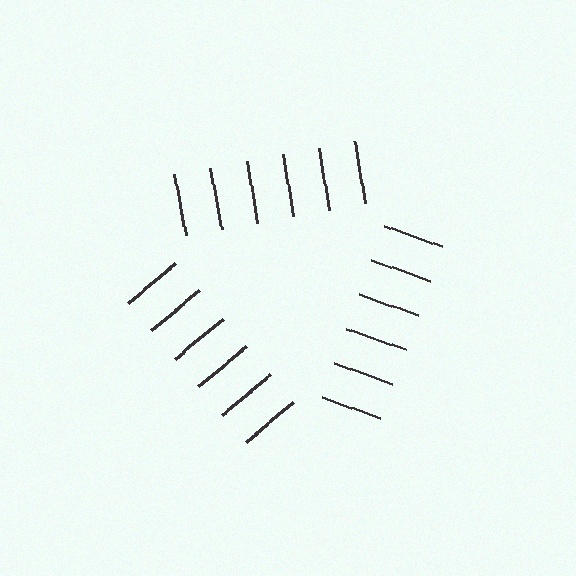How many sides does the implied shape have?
3 sides — the line-ends trace a triangle.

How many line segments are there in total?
18 — 6 along each of the 3 edges.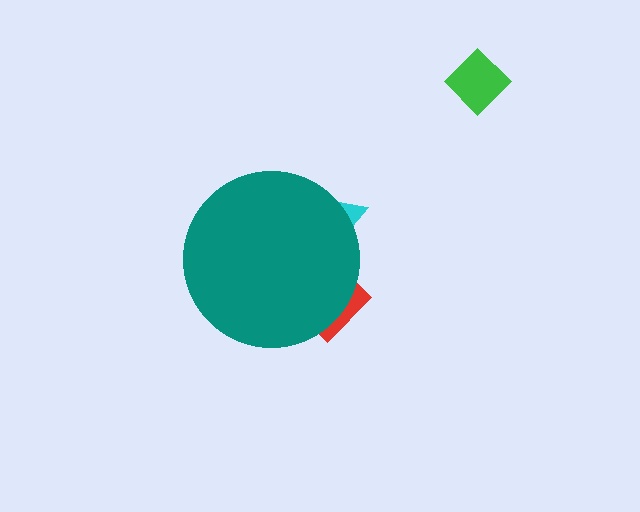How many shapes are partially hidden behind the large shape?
2 shapes are partially hidden.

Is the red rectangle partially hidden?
Yes, the red rectangle is partially hidden behind the teal circle.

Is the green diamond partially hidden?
No, the green diamond is fully visible.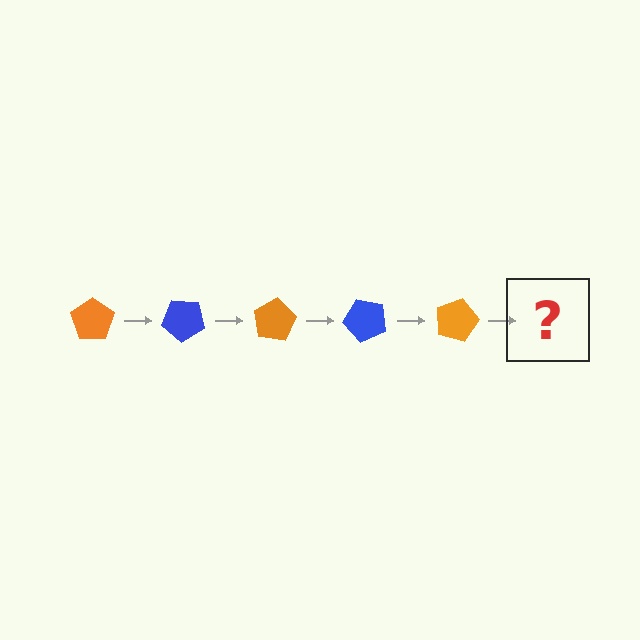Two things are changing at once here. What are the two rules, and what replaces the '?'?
The two rules are that it rotates 40 degrees each step and the color cycles through orange and blue. The '?' should be a blue pentagon, rotated 200 degrees from the start.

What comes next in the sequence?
The next element should be a blue pentagon, rotated 200 degrees from the start.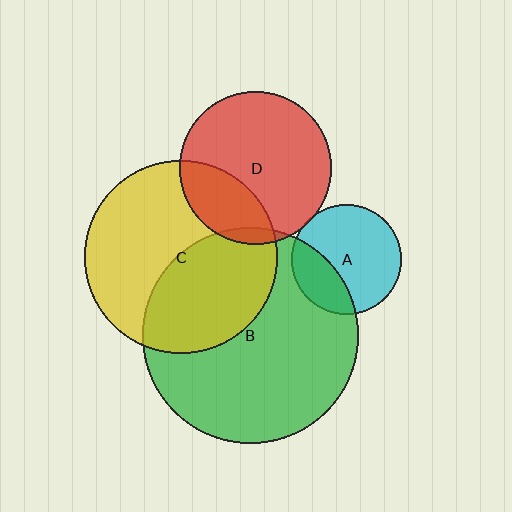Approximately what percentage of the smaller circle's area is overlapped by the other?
Approximately 5%.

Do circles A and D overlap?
Yes.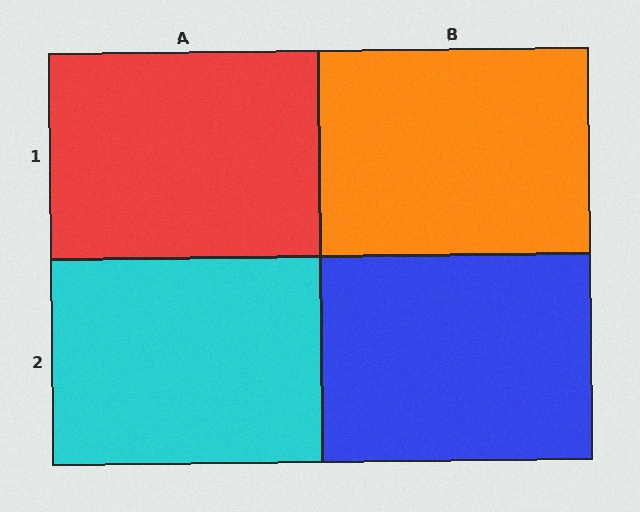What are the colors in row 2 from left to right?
Cyan, blue.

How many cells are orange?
1 cell is orange.